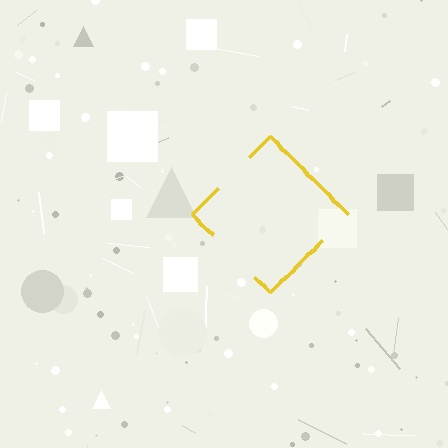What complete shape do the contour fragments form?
The contour fragments form a diamond.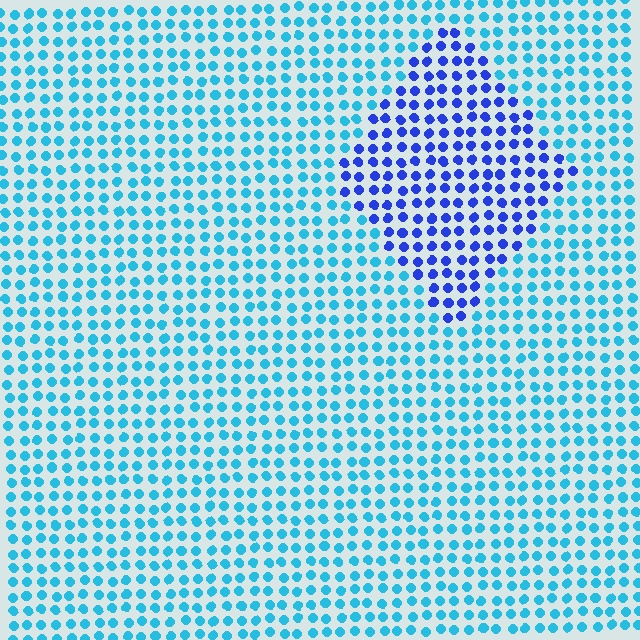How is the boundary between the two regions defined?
The boundary is defined purely by a slight shift in hue (about 41 degrees). Spacing, size, and orientation are identical on both sides.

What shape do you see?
I see a diamond.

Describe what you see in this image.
The image is filled with small cyan elements in a uniform arrangement. A diamond-shaped region is visible where the elements are tinted to a slightly different hue, forming a subtle color boundary.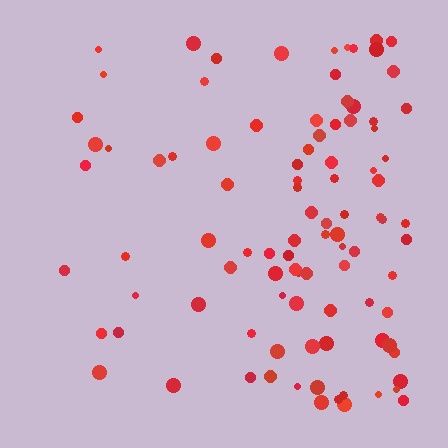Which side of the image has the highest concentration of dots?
The right.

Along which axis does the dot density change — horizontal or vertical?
Horizontal.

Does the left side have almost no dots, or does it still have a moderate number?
Still a moderate number, just noticeably fewer than the right.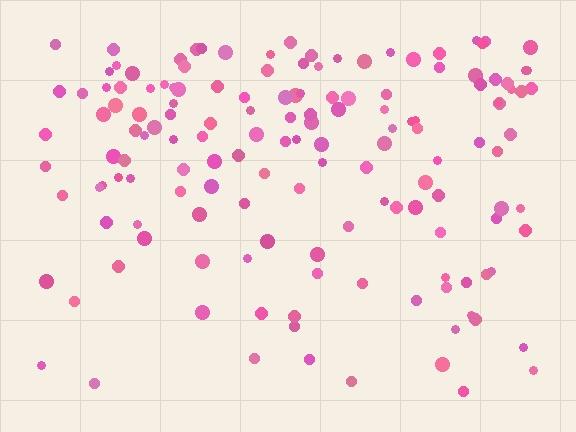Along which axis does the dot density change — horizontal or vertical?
Vertical.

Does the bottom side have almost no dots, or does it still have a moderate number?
Still a moderate number, just noticeably fewer than the top.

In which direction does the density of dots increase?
From bottom to top, with the top side densest.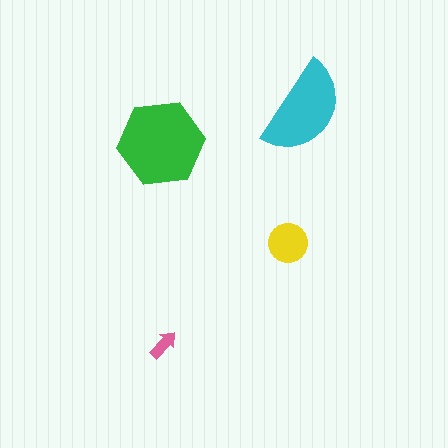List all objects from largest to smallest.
The green hexagon, the cyan semicircle, the yellow circle, the pink arrow.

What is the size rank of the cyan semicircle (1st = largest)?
2nd.